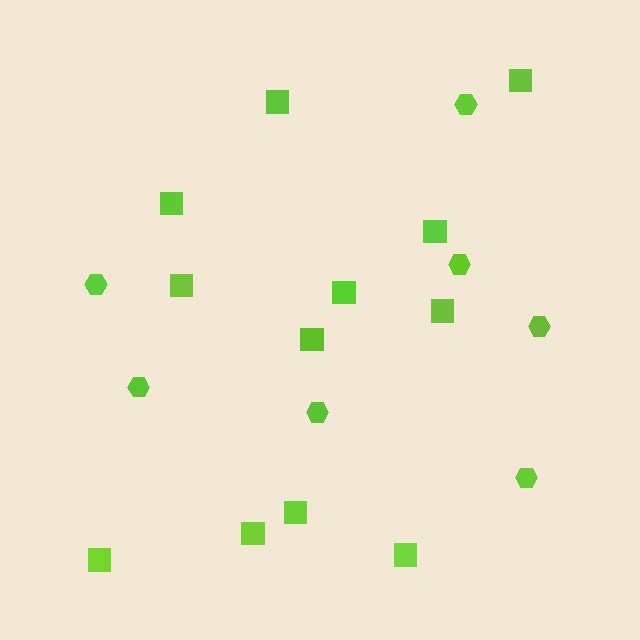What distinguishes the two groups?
There are 2 groups: one group of squares (12) and one group of hexagons (7).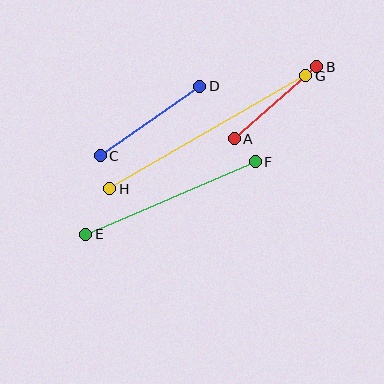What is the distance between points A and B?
The distance is approximately 110 pixels.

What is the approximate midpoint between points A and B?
The midpoint is at approximately (275, 103) pixels.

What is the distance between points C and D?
The distance is approximately 122 pixels.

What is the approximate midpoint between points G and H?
The midpoint is at approximately (208, 132) pixels.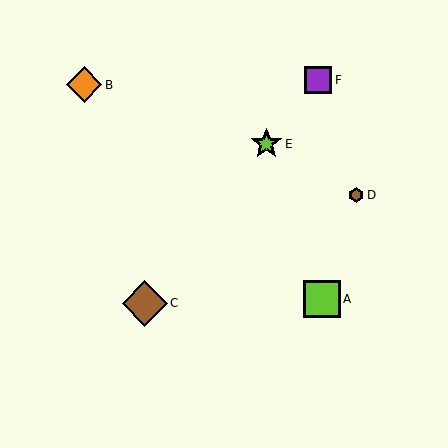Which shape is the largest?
The brown diamond (labeled C) is the largest.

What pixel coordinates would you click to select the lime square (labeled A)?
Click at (322, 299) to select the lime square A.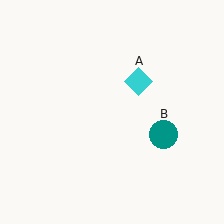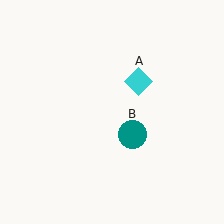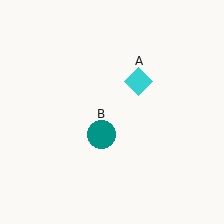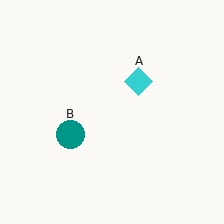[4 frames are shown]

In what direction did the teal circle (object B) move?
The teal circle (object B) moved left.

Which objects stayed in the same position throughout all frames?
Cyan diamond (object A) remained stationary.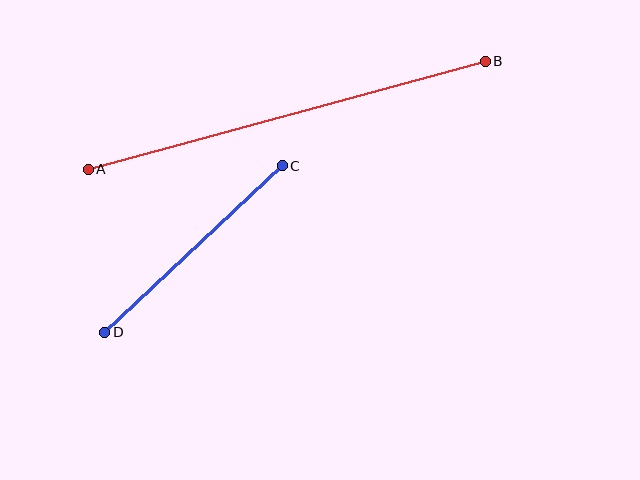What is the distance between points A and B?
The distance is approximately 412 pixels.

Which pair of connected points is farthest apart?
Points A and B are farthest apart.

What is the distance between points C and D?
The distance is approximately 244 pixels.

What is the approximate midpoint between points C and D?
The midpoint is at approximately (194, 249) pixels.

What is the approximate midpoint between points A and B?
The midpoint is at approximately (287, 115) pixels.